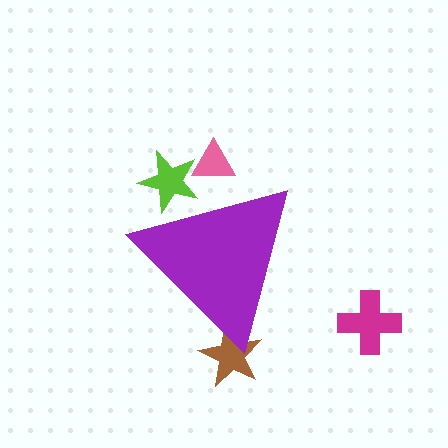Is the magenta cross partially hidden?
No, the magenta cross is fully visible.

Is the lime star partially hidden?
Yes, the lime star is partially hidden behind the purple triangle.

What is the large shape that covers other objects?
A purple triangle.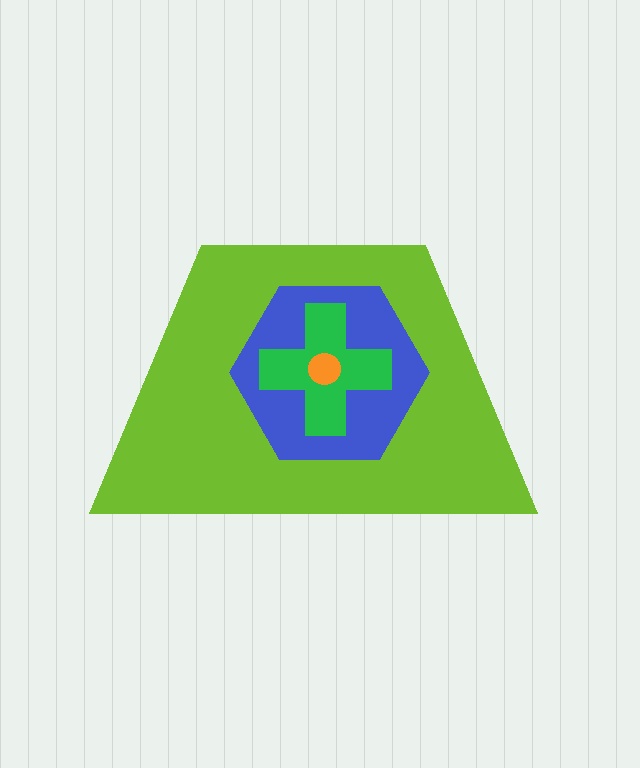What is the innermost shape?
The orange circle.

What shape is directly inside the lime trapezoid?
The blue hexagon.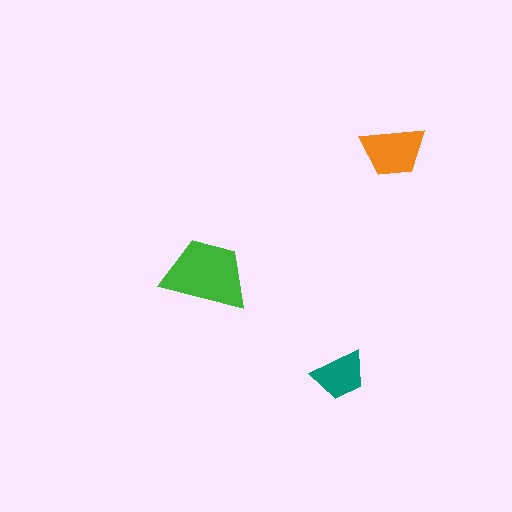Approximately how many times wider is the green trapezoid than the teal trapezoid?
About 1.5 times wider.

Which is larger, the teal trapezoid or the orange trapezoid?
The orange one.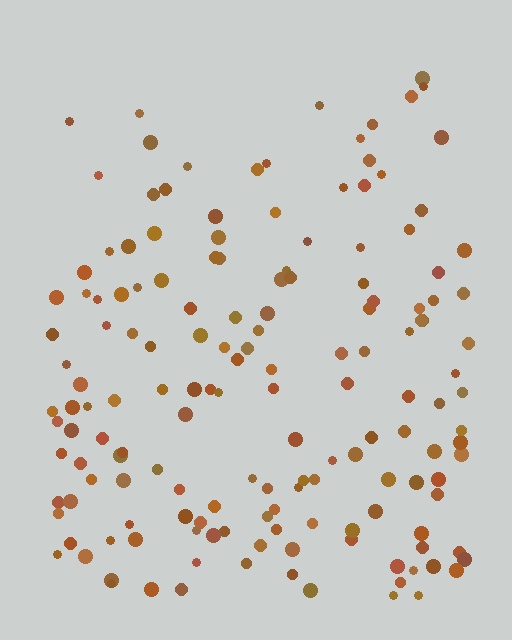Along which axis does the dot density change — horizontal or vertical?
Vertical.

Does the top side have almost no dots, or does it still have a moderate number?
Still a moderate number, just noticeably fewer than the bottom.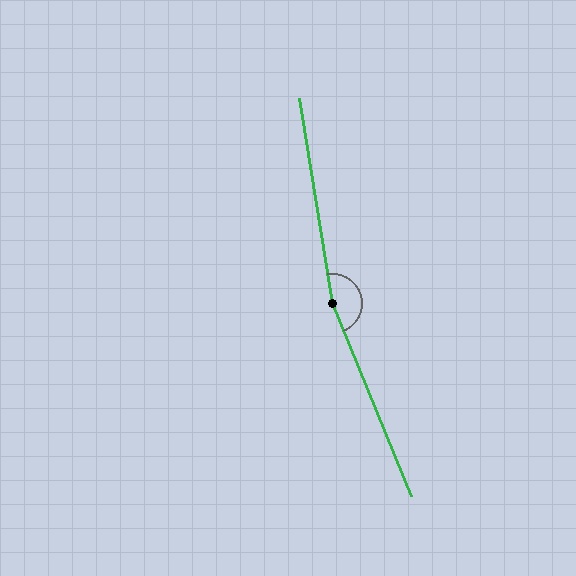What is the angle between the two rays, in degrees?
Approximately 167 degrees.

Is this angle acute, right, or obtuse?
It is obtuse.